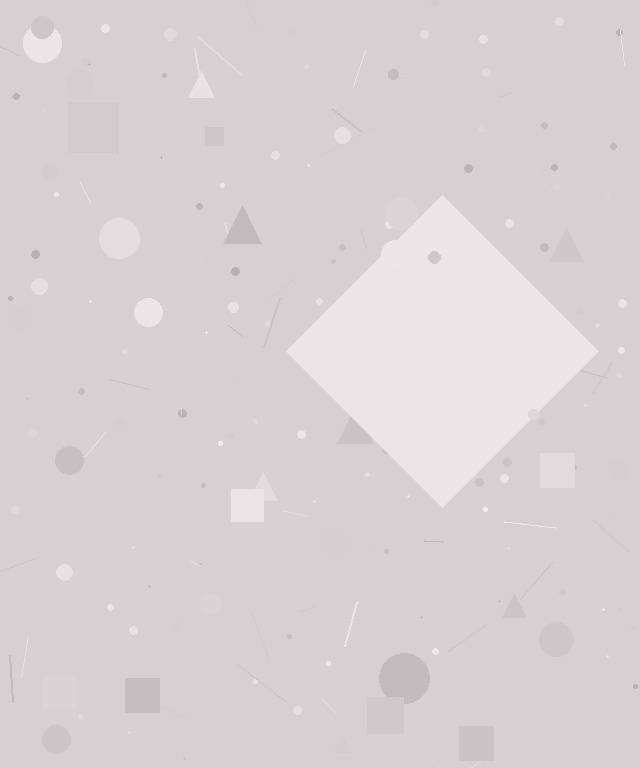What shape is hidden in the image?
A diamond is hidden in the image.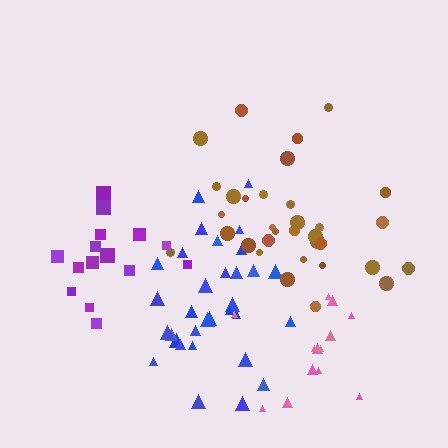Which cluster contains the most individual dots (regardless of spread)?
Brown (33).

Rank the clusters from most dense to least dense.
purple, blue, brown, pink.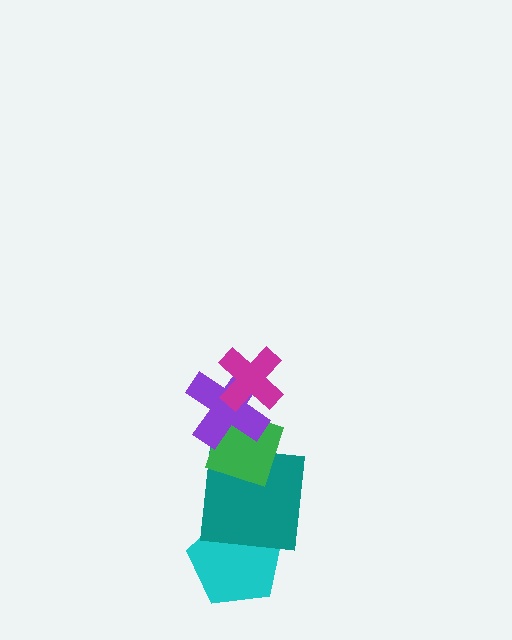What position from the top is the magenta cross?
The magenta cross is 1st from the top.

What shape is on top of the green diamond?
The purple cross is on top of the green diamond.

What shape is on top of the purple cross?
The magenta cross is on top of the purple cross.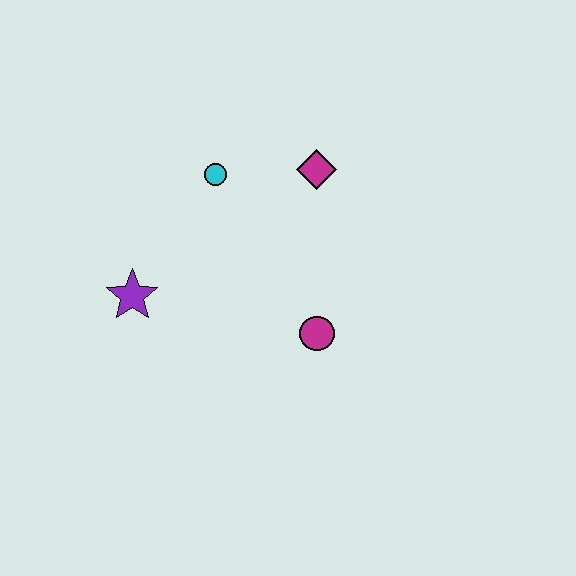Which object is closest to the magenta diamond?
The cyan circle is closest to the magenta diamond.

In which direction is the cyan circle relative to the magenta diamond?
The cyan circle is to the left of the magenta diamond.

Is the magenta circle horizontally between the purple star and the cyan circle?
No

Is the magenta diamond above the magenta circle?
Yes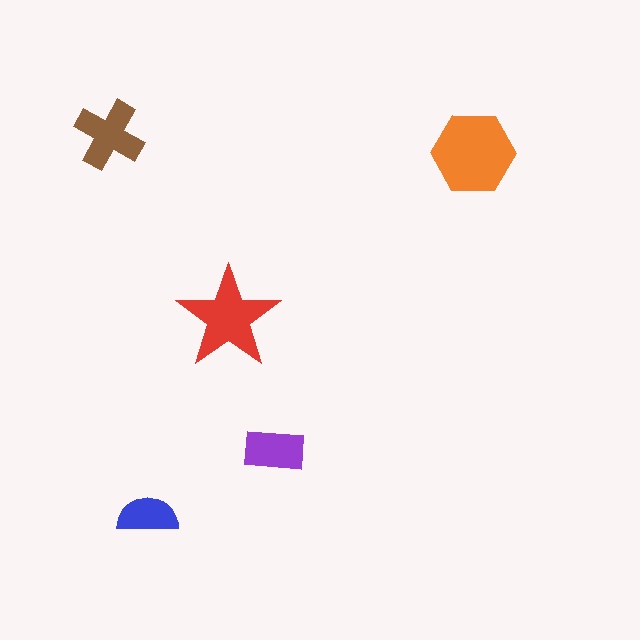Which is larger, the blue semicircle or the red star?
The red star.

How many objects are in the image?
There are 5 objects in the image.